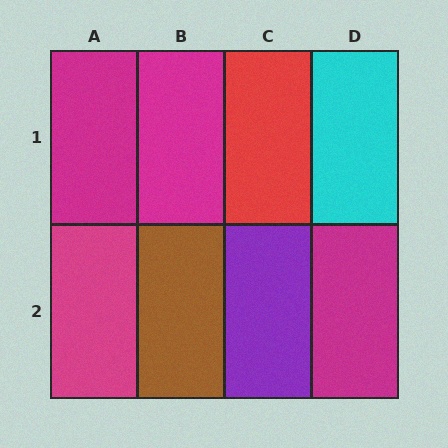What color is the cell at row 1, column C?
Red.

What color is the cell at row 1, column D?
Cyan.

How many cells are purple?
1 cell is purple.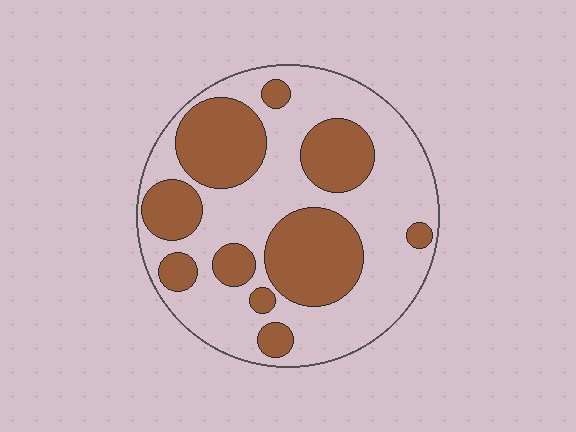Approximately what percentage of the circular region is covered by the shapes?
Approximately 40%.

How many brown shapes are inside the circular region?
10.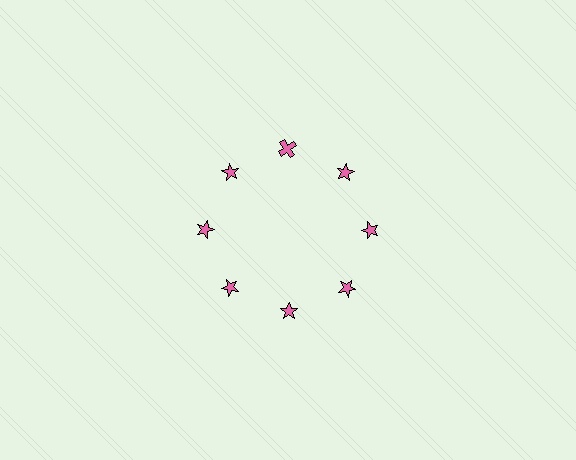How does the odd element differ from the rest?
It has a different shape: cross instead of star.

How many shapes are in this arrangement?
There are 8 shapes arranged in a ring pattern.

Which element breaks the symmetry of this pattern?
The pink cross at roughly the 12 o'clock position breaks the symmetry. All other shapes are pink stars.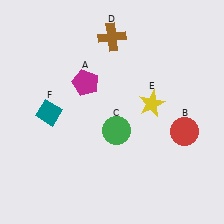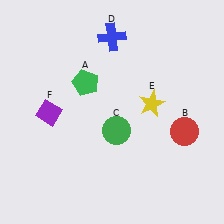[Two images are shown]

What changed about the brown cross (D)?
In Image 1, D is brown. In Image 2, it changed to blue.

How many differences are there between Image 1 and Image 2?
There are 3 differences between the two images.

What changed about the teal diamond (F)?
In Image 1, F is teal. In Image 2, it changed to purple.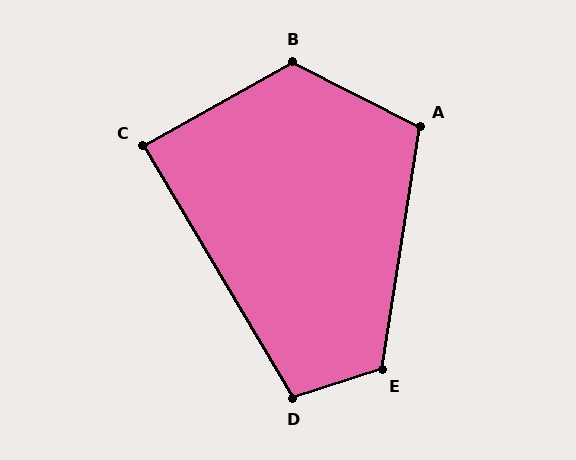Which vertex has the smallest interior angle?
C, at approximately 88 degrees.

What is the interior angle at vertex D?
Approximately 103 degrees (obtuse).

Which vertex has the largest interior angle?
B, at approximately 124 degrees.